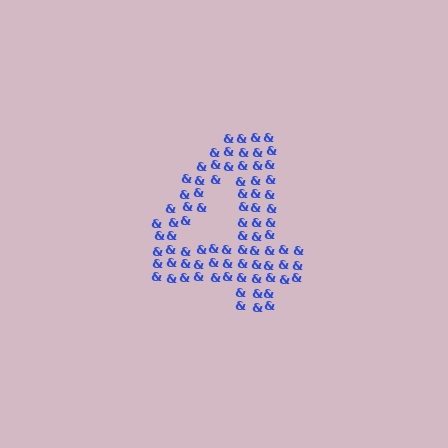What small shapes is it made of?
It is made of small ampersands.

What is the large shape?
The large shape is the digit 4.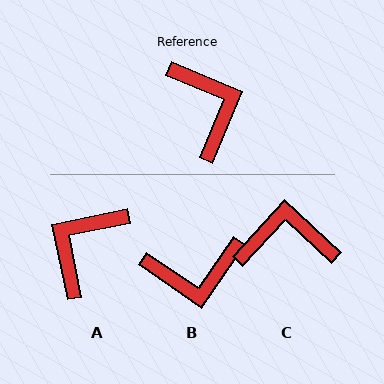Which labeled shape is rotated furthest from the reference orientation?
A, about 124 degrees away.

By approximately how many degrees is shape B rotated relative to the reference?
Approximately 102 degrees clockwise.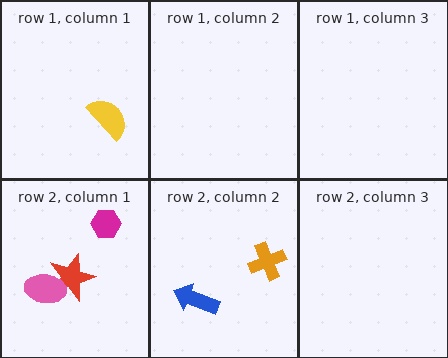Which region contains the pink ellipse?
The row 2, column 1 region.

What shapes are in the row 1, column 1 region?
The yellow semicircle.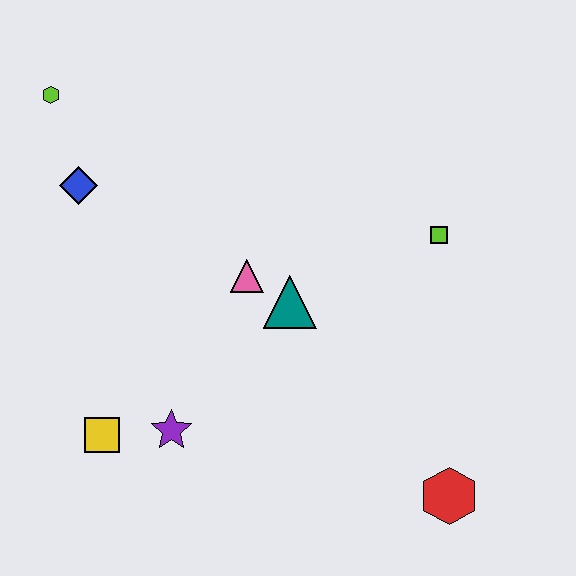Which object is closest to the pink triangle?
The teal triangle is closest to the pink triangle.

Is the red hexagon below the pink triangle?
Yes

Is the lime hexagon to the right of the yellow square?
No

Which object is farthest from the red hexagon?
The lime hexagon is farthest from the red hexagon.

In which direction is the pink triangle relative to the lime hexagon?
The pink triangle is to the right of the lime hexagon.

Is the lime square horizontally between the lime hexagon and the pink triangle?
No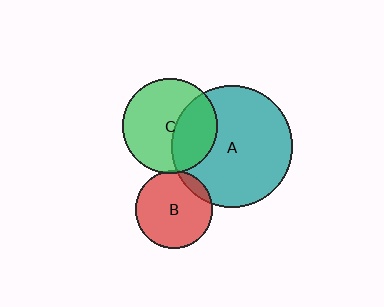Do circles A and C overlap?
Yes.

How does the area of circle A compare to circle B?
Approximately 2.5 times.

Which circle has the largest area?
Circle A (teal).